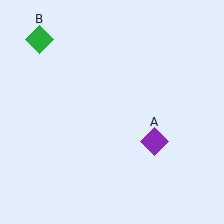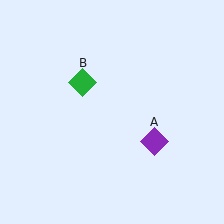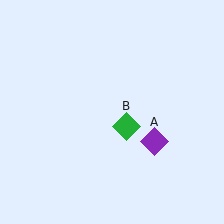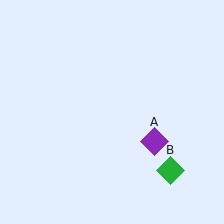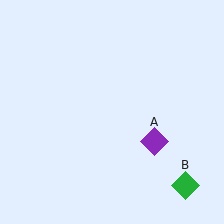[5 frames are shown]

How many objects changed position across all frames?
1 object changed position: green diamond (object B).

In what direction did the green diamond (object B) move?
The green diamond (object B) moved down and to the right.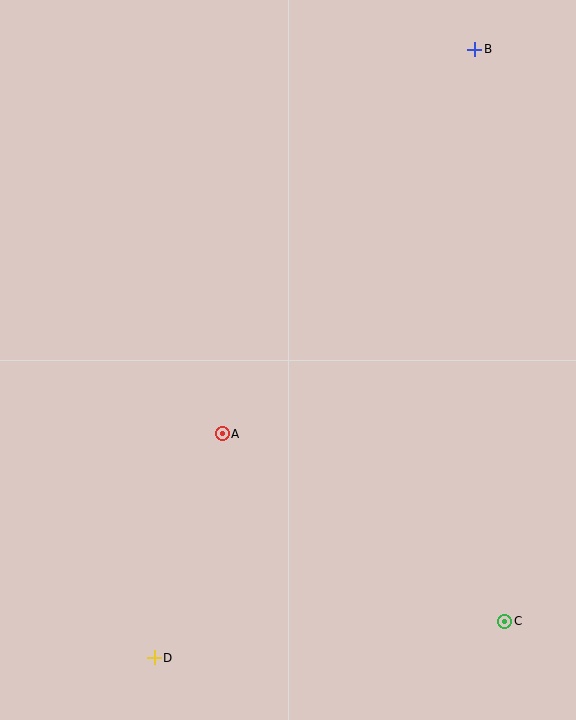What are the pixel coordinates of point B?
Point B is at (475, 49).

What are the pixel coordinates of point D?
Point D is at (154, 658).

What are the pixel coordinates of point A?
Point A is at (222, 434).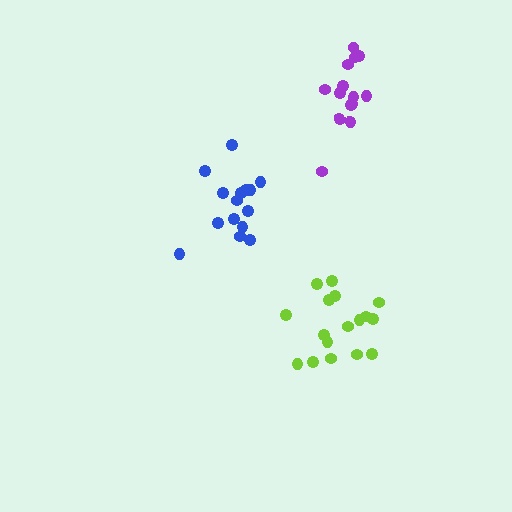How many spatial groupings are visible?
There are 3 spatial groupings.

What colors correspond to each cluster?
The clusters are colored: purple, lime, blue.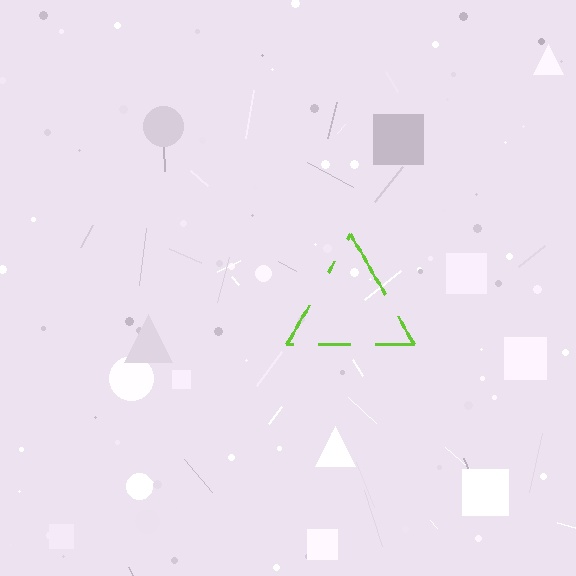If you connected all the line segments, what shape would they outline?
They would outline a triangle.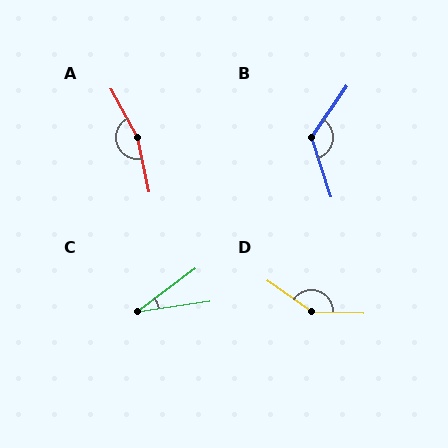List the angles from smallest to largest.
C (29°), B (128°), D (147°), A (163°).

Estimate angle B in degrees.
Approximately 128 degrees.